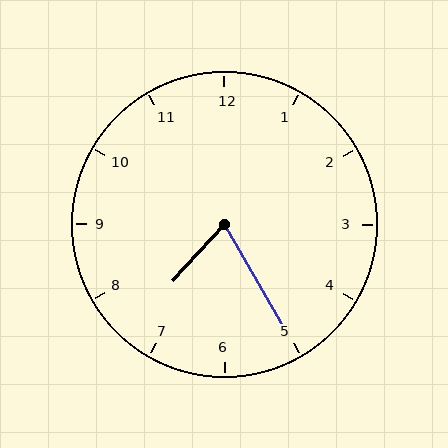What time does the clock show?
7:25.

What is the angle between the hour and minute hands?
Approximately 72 degrees.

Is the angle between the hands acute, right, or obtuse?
It is acute.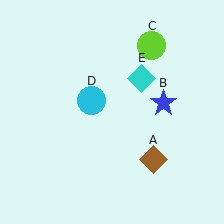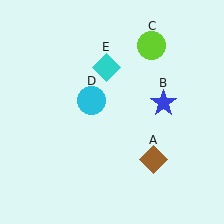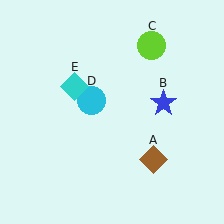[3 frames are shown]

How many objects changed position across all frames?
1 object changed position: cyan diamond (object E).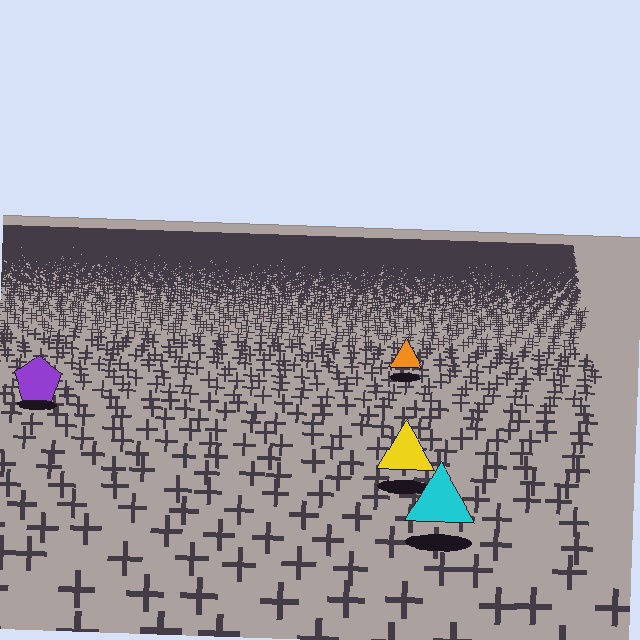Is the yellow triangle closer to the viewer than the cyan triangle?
No. The cyan triangle is closer — you can tell from the texture gradient: the ground texture is coarser near it.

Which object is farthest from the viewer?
The orange triangle is farthest from the viewer. It appears smaller and the ground texture around it is denser.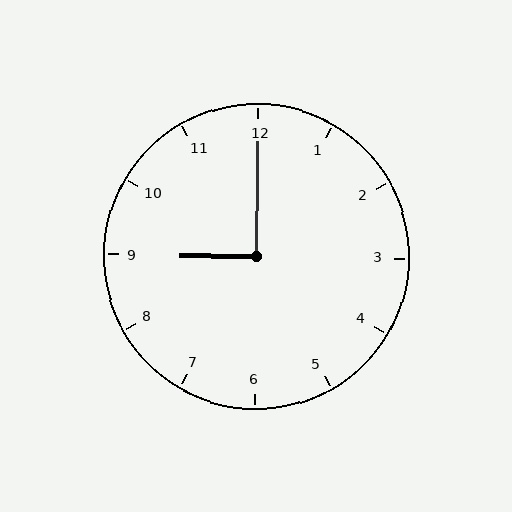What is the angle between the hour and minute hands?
Approximately 90 degrees.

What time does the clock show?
9:00.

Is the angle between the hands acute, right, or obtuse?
It is right.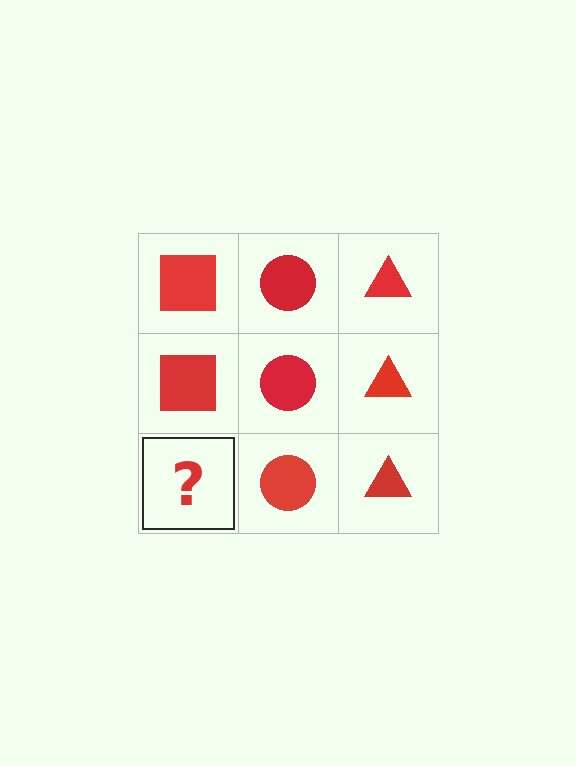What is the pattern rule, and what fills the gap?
The rule is that each column has a consistent shape. The gap should be filled with a red square.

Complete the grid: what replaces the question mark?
The question mark should be replaced with a red square.